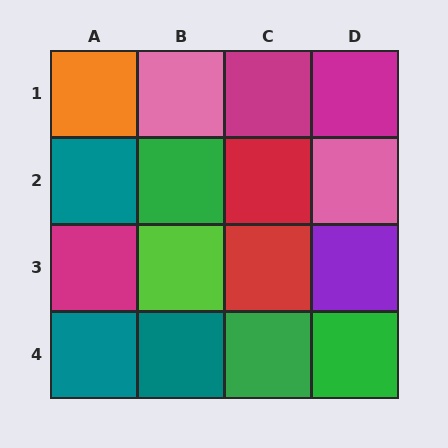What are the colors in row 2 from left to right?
Teal, green, red, pink.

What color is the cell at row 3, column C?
Red.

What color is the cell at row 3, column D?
Purple.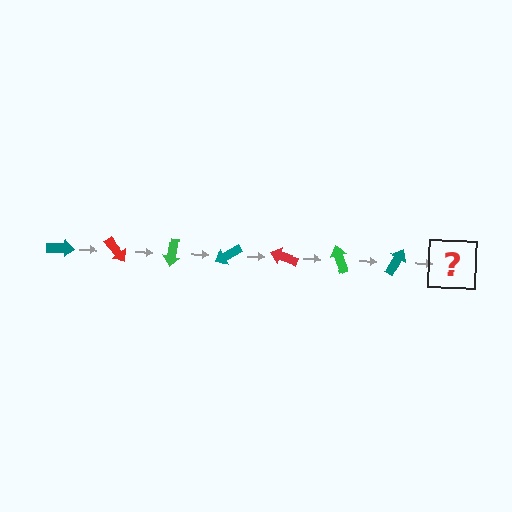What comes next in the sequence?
The next element should be a red arrow, rotated 350 degrees from the start.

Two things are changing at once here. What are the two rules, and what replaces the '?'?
The two rules are that it rotates 50 degrees each step and the color cycles through teal, red, and green. The '?' should be a red arrow, rotated 350 degrees from the start.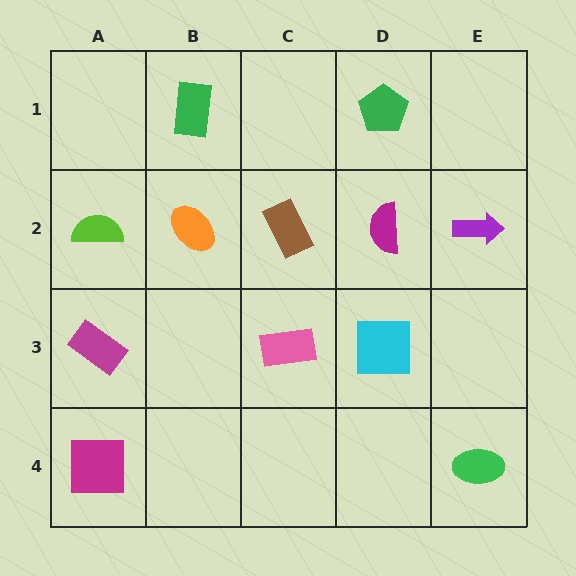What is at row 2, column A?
A lime semicircle.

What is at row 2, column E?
A purple arrow.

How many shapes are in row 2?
5 shapes.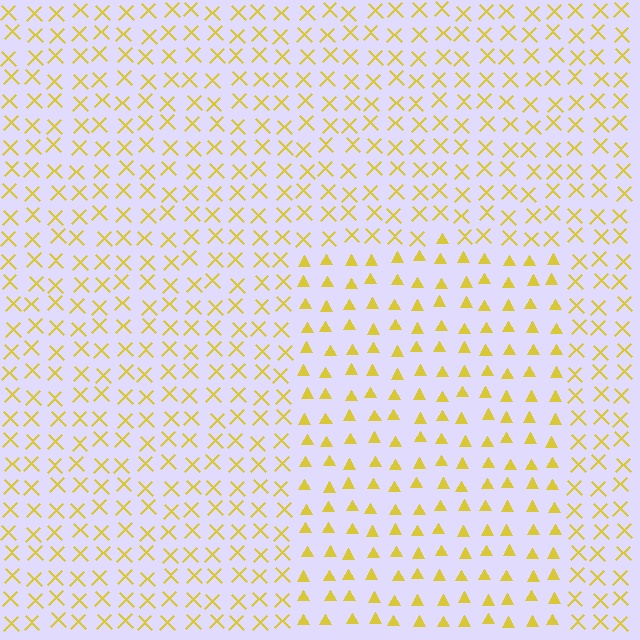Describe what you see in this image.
The image is filled with small yellow elements arranged in a uniform grid. A rectangle-shaped region contains triangles, while the surrounding area contains X marks. The boundary is defined purely by the change in element shape.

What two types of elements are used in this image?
The image uses triangles inside the rectangle region and X marks outside it.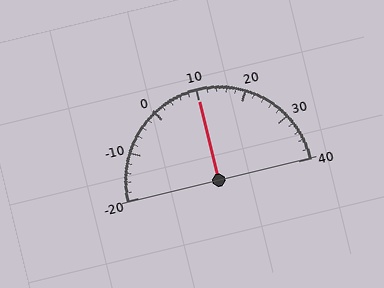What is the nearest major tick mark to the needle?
The nearest major tick mark is 10.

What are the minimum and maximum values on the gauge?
The gauge ranges from -20 to 40.